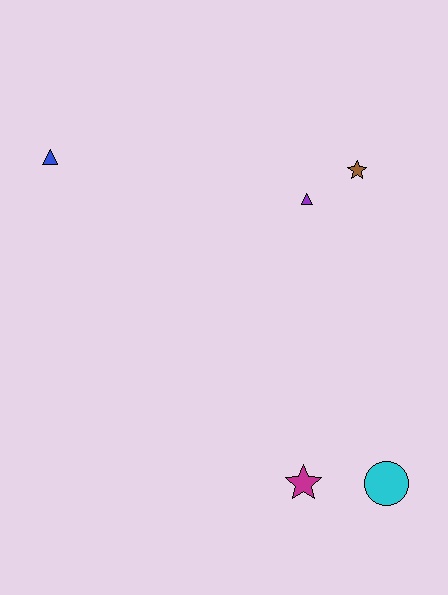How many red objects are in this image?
There are no red objects.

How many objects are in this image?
There are 5 objects.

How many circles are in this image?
There is 1 circle.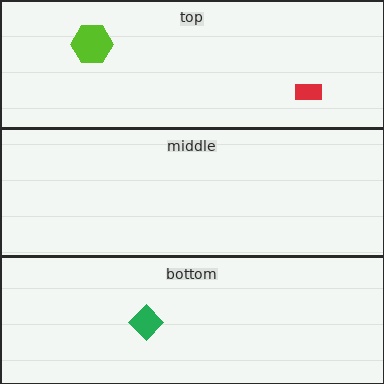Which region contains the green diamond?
The bottom region.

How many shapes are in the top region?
2.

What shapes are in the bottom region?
The green diamond.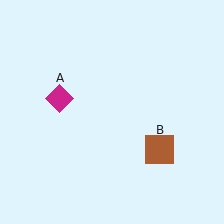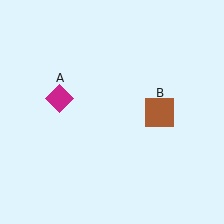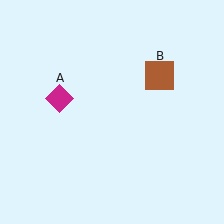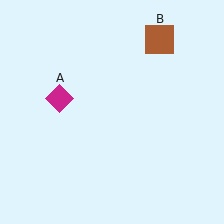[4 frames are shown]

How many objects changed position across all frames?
1 object changed position: brown square (object B).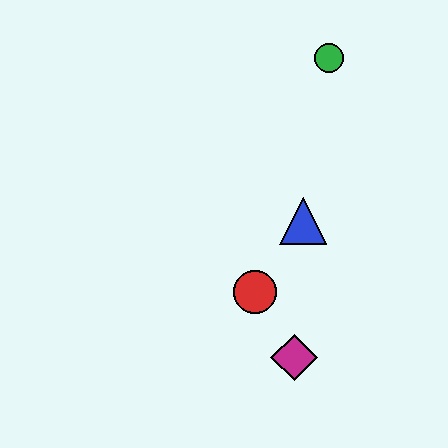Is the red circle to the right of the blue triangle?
No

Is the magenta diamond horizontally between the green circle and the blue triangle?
No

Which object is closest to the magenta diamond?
The red circle is closest to the magenta diamond.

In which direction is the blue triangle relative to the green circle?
The blue triangle is below the green circle.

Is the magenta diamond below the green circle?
Yes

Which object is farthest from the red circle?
The green circle is farthest from the red circle.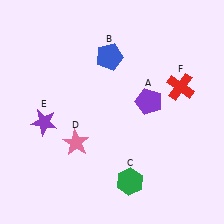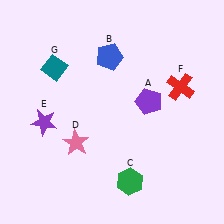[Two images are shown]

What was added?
A teal diamond (G) was added in Image 2.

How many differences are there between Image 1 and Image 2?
There is 1 difference between the two images.